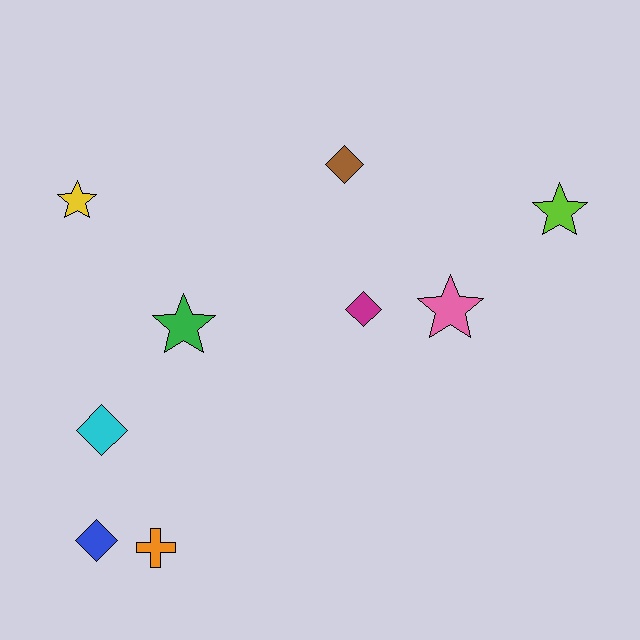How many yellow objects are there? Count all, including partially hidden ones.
There is 1 yellow object.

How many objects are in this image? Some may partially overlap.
There are 9 objects.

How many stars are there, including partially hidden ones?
There are 4 stars.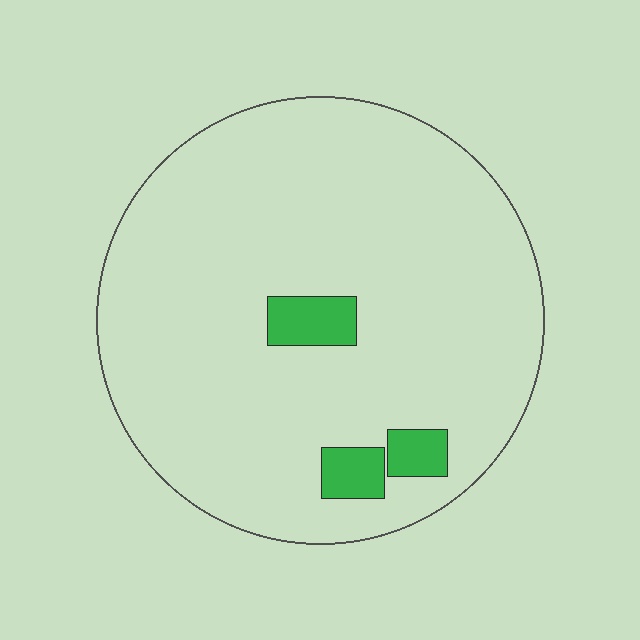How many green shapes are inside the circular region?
3.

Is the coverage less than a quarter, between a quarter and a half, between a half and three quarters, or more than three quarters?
Less than a quarter.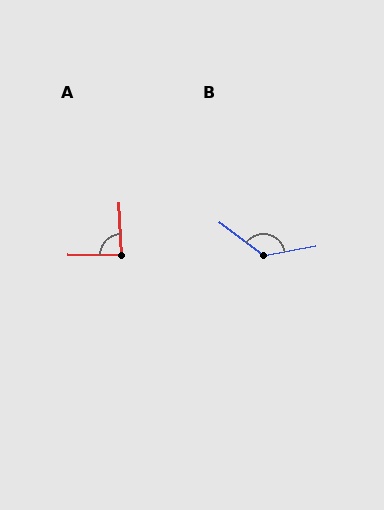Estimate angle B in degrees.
Approximately 133 degrees.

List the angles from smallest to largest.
A (87°), B (133°).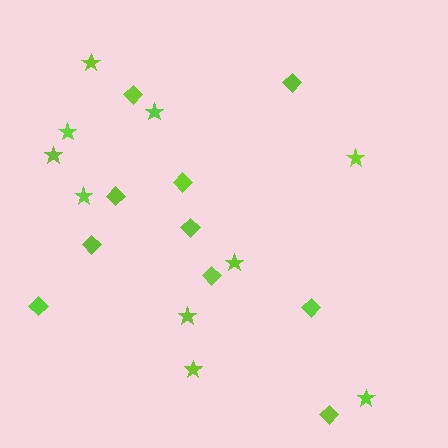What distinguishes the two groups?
There are 2 groups: one group of stars (10) and one group of diamonds (10).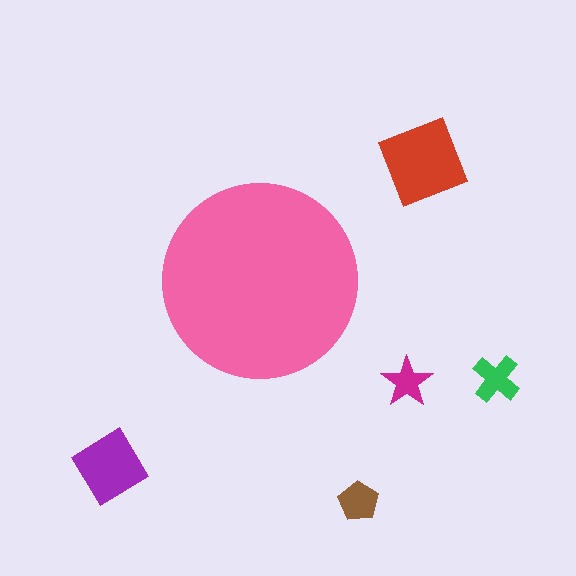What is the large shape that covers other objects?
A pink circle.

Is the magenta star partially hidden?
No, the magenta star is fully visible.